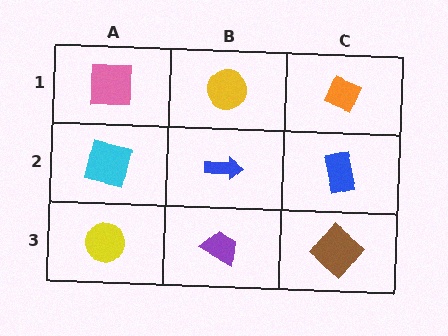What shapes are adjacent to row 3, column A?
A cyan square (row 2, column A), a purple trapezoid (row 3, column B).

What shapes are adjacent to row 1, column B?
A blue arrow (row 2, column B), a pink square (row 1, column A), an orange diamond (row 1, column C).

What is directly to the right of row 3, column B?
A brown diamond.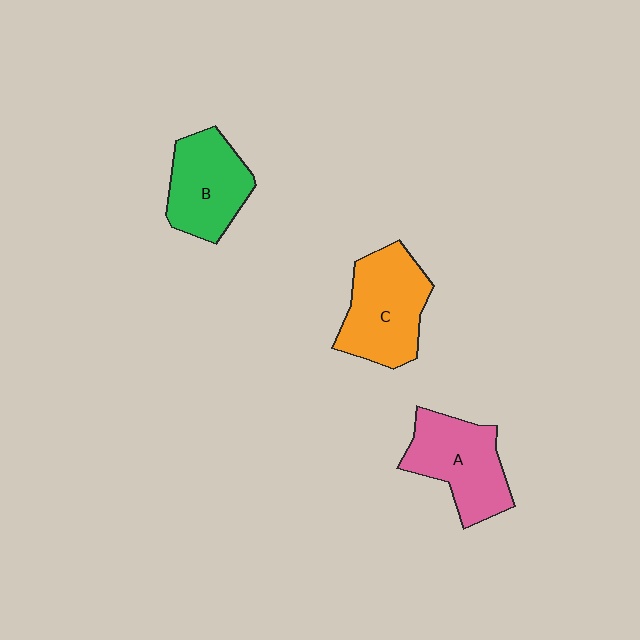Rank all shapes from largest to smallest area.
From largest to smallest: C (orange), A (pink), B (green).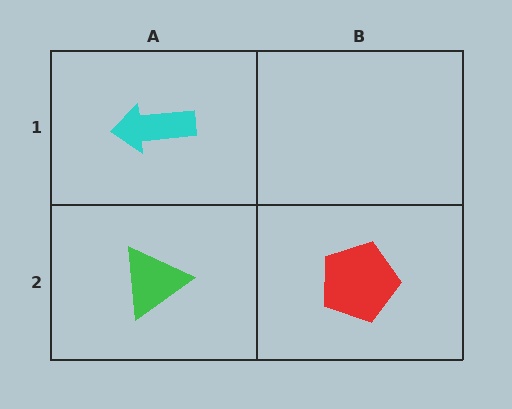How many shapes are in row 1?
1 shape.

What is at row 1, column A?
A cyan arrow.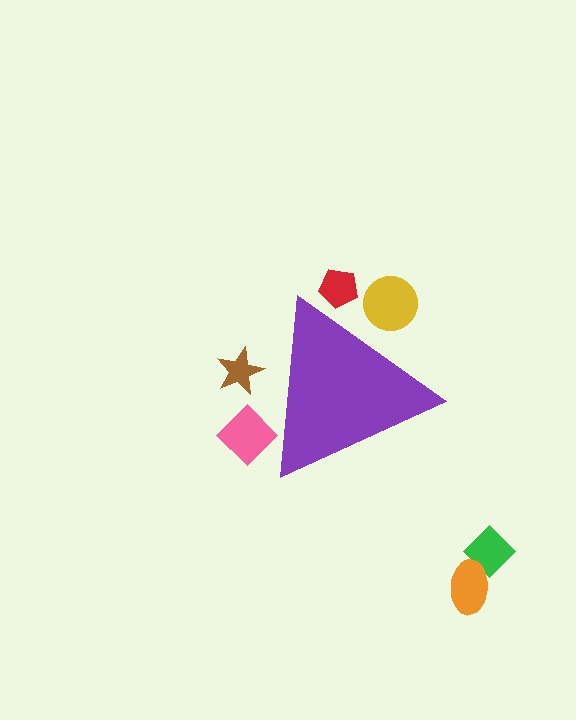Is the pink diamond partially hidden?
Yes, the pink diamond is partially hidden behind the purple triangle.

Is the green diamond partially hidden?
No, the green diamond is fully visible.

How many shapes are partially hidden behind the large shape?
4 shapes are partially hidden.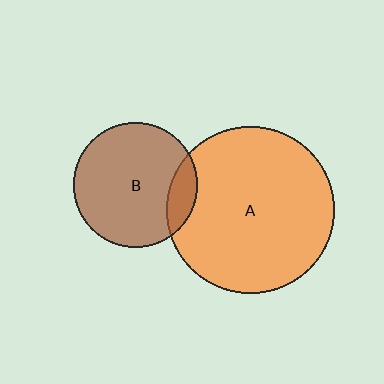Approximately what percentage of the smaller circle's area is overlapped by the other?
Approximately 15%.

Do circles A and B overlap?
Yes.